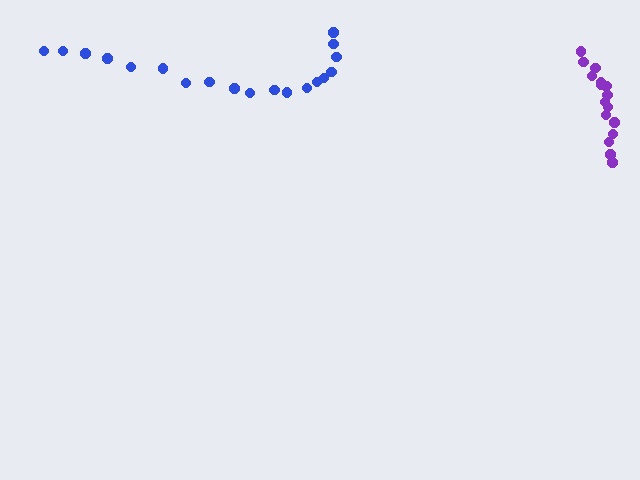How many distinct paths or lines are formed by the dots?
There are 2 distinct paths.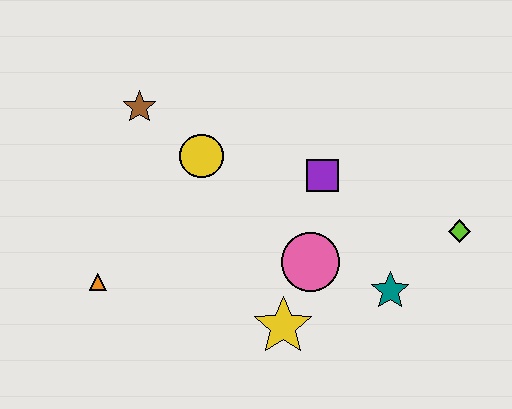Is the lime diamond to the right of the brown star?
Yes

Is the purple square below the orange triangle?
No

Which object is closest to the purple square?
The pink circle is closest to the purple square.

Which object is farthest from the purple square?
The orange triangle is farthest from the purple square.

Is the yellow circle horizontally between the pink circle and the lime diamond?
No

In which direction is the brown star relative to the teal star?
The brown star is to the left of the teal star.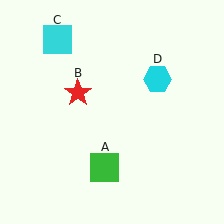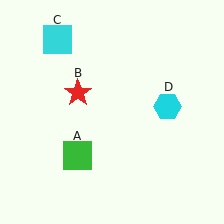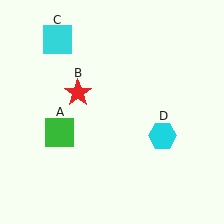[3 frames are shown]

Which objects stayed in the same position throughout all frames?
Red star (object B) and cyan square (object C) remained stationary.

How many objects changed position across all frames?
2 objects changed position: green square (object A), cyan hexagon (object D).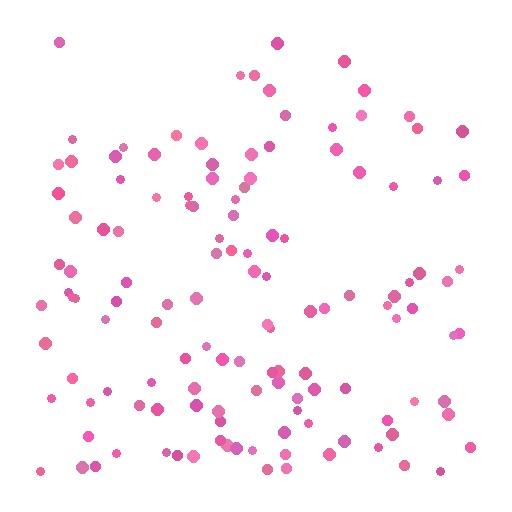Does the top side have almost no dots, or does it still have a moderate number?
Still a moderate number, just noticeably fewer than the bottom.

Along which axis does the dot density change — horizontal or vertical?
Vertical.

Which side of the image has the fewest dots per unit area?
The top.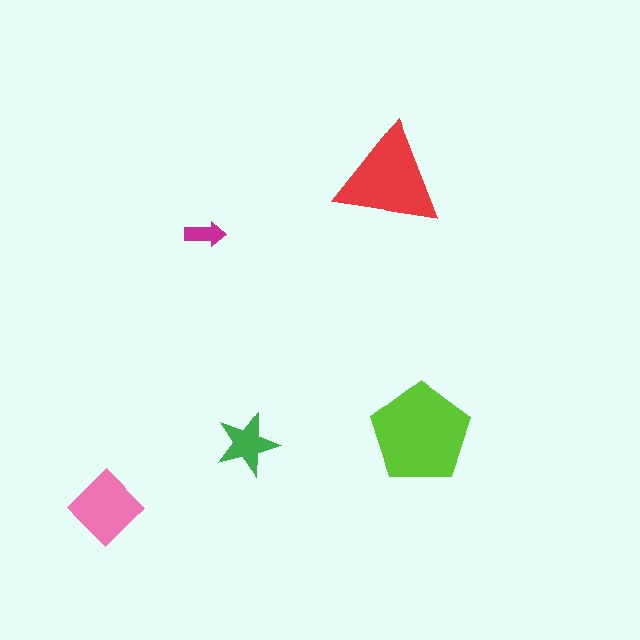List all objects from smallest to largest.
The magenta arrow, the green star, the pink diamond, the red triangle, the lime pentagon.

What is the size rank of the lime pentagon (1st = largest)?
1st.